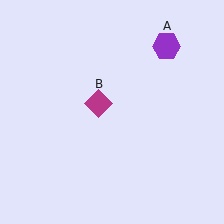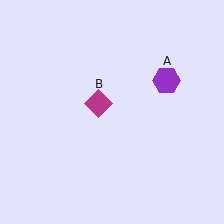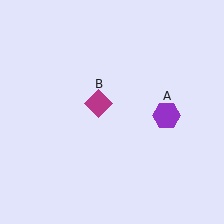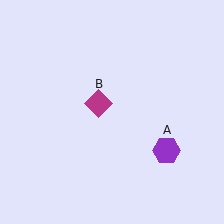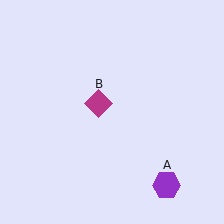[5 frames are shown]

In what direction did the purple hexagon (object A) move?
The purple hexagon (object A) moved down.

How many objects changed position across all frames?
1 object changed position: purple hexagon (object A).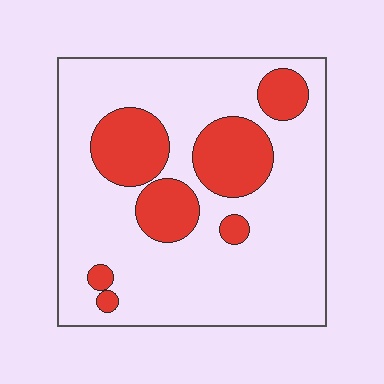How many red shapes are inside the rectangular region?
7.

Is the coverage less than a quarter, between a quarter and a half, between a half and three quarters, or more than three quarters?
Less than a quarter.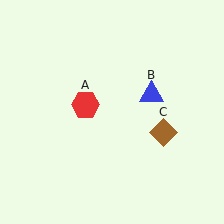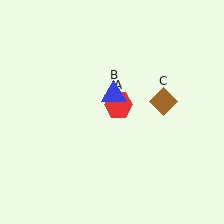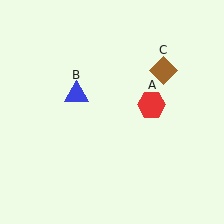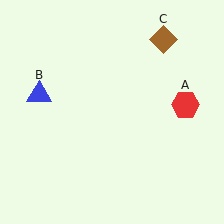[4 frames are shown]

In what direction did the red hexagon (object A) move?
The red hexagon (object A) moved right.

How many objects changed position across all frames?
3 objects changed position: red hexagon (object A), blue triangle (object B), brown diamond (object C).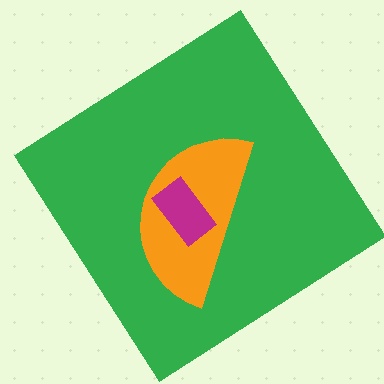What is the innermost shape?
The magenta rectangle.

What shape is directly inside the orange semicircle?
The magenta rectangle.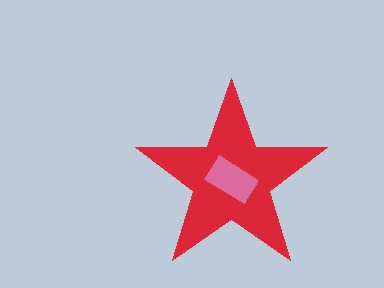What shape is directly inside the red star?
The pink rectangle.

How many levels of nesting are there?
2.